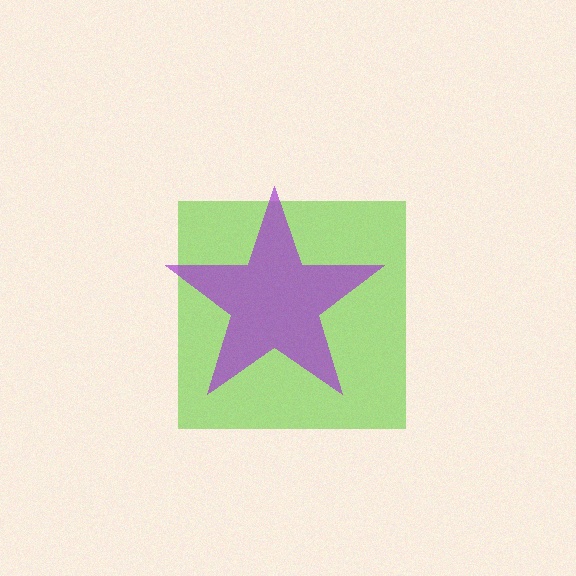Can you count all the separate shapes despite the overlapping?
Yes, there are 2 separate shapes.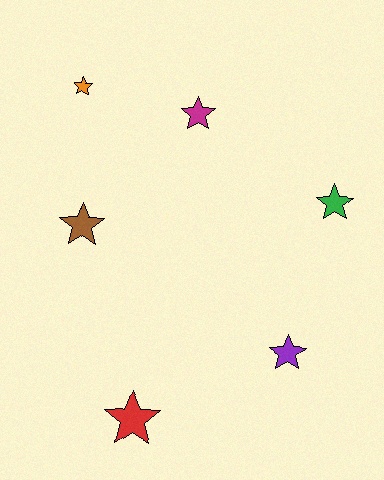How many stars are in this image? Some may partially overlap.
There are 6 stars.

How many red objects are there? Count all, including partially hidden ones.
There is 1 red object.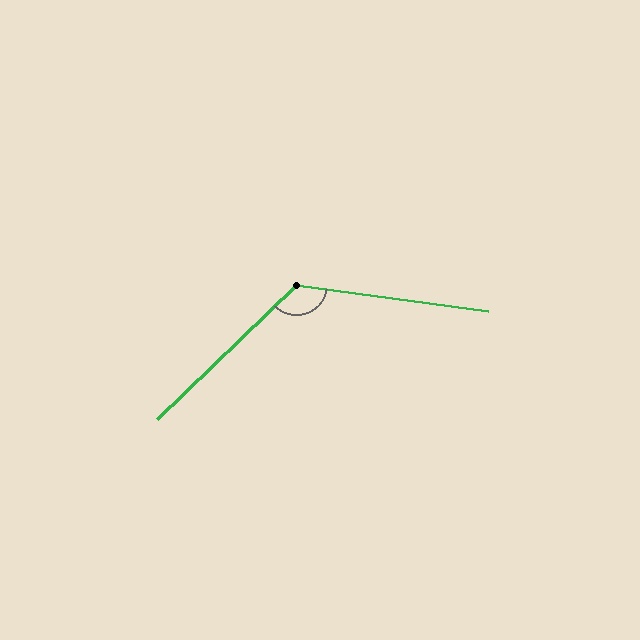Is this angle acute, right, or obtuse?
It is obtuse.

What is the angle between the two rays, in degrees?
Approximately 128 degrees.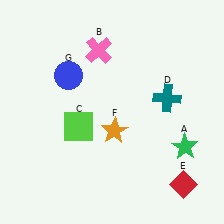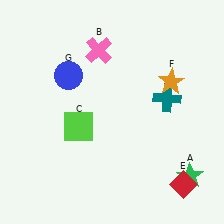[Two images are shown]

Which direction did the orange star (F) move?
The orange star (F) moved right.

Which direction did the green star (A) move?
The green star (A) moved down.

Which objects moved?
The objects that moved are: the green star (A), the orange star (F).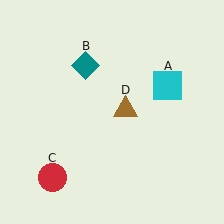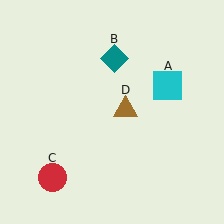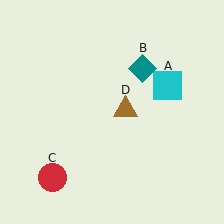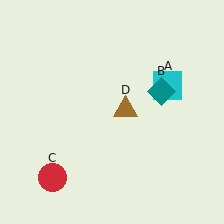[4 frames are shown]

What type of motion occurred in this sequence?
The teal diamond (object B) rotated clockwise around the center of the scene.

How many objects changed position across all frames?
1 object changed position: teal diamond (object B).